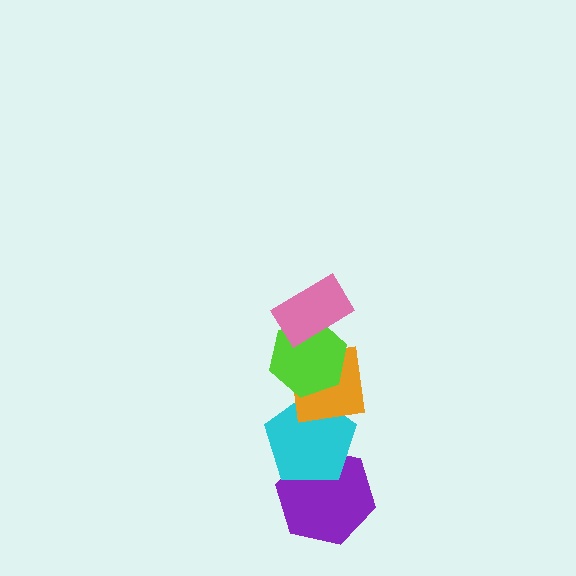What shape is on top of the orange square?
The lime hexagon is on top of the orange square.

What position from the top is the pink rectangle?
The pink rectangle is 1st from the top.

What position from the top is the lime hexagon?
The lime hexagon is 2nd from the top.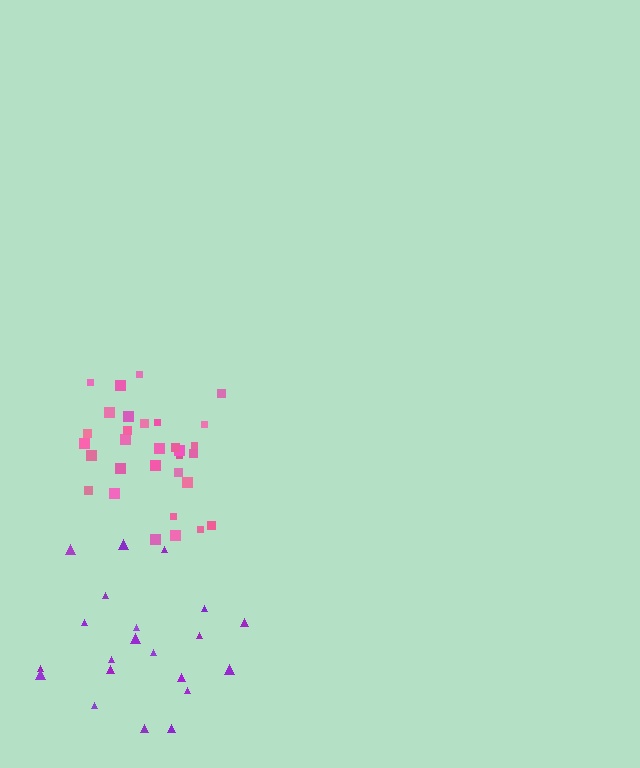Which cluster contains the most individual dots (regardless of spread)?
Pink (31).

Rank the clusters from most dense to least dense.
pink, purple.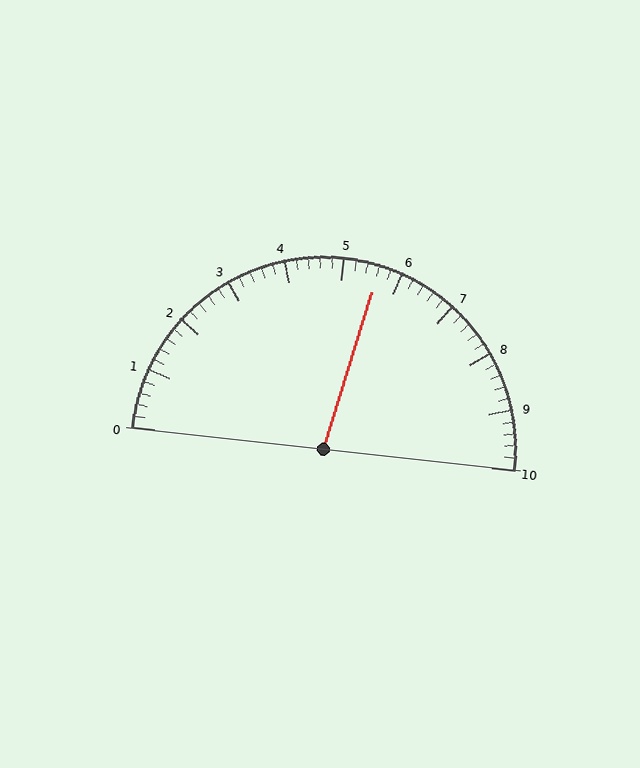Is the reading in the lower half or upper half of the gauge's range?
The reading is in the upper half of the range (0 to 10).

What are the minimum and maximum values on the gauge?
The gauge ranges from 0 to 10.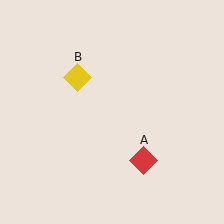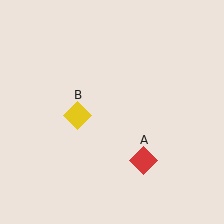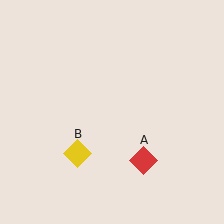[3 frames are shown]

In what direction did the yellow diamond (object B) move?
The yellow diamond (object B) moved down.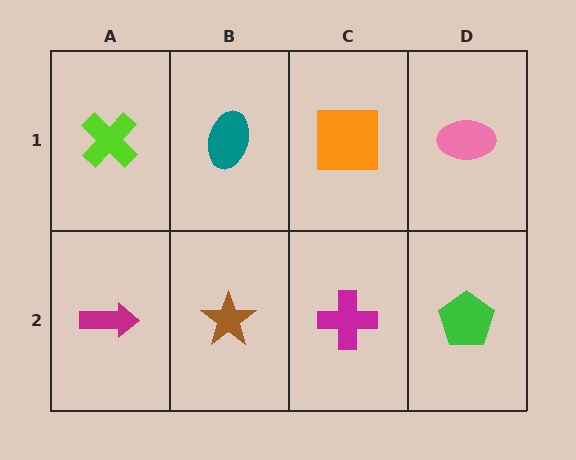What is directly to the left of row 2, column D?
A magenta cross.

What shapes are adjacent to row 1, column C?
A magenta cross (row 2, column C), a teal ellipse (row 1, column B), a pink ellipse (row 1, column D).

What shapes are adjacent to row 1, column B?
A brown star (row 2, column B), a lime cross (row 1, column A), an orange square (row 1, column C).